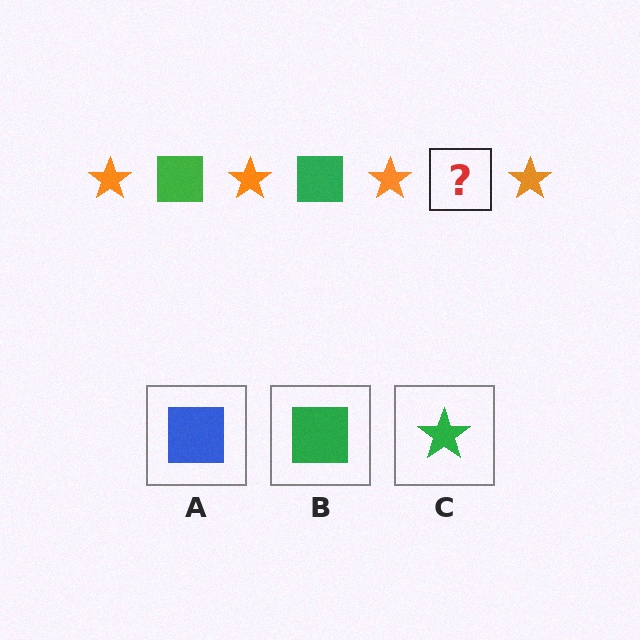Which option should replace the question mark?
Option B.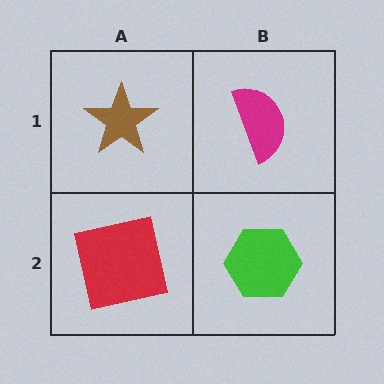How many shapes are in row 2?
2 shapes.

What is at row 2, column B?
A green hexagon.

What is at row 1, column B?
A magenta semicircle.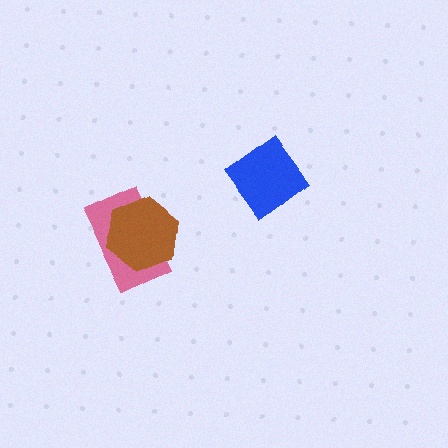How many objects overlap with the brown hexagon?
1 object overlaps with the brown hexagon.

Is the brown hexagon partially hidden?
No, no other shape covers it.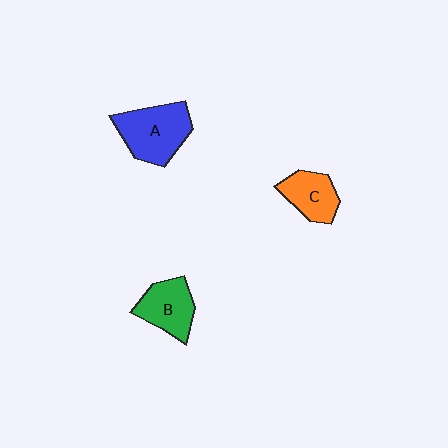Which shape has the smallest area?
Shape C (orange).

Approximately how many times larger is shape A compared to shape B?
Approximately 1.3 times.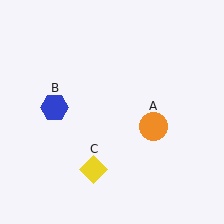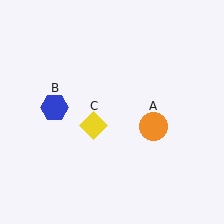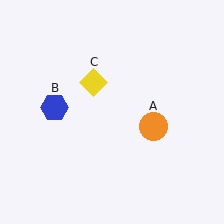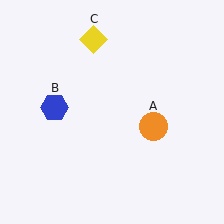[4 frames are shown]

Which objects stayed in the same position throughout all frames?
Orange circle (object A) and blue hexagon (object B) remained stationary.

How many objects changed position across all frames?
1 object changed position: yellow diamond (object C).